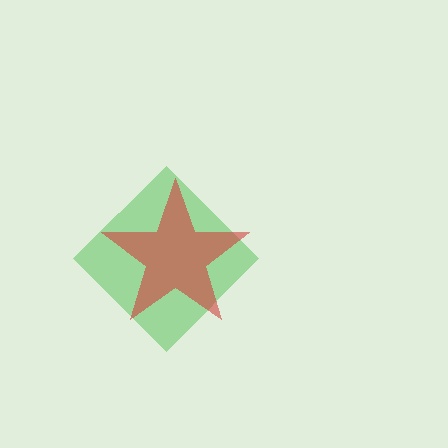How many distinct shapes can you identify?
There are 2 distinct shapes: a green diamond, a red star.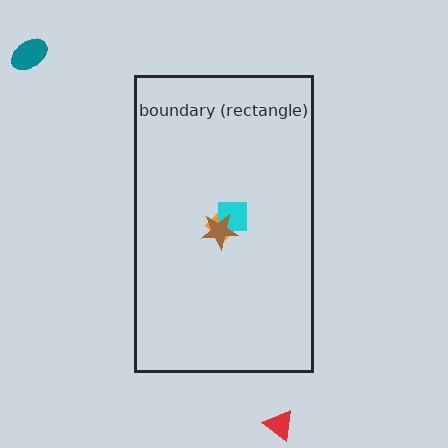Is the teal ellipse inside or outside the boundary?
Outside.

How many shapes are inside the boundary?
3 inside, 2 outside.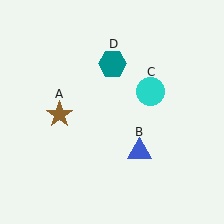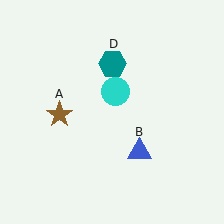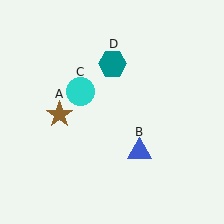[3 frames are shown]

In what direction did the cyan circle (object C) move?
The cyan circle (object C) moved left.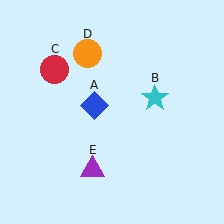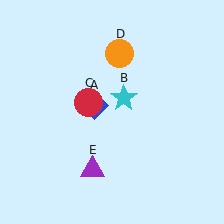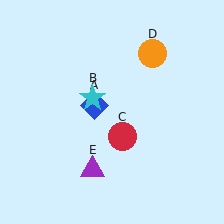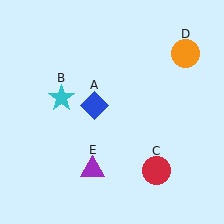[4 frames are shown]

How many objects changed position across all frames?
3 objects changed position: cyan star (object B), red circle (object C), orange circle (object D).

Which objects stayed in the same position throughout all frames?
Blue diamond (object A) and purple triangle (object E) remained stationary.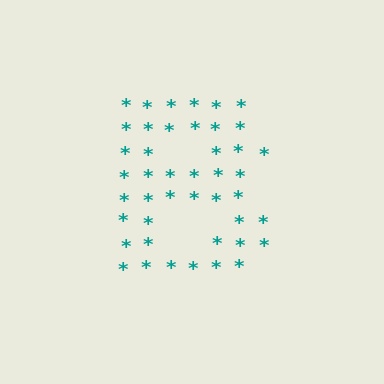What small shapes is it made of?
It is made of small asterisks.